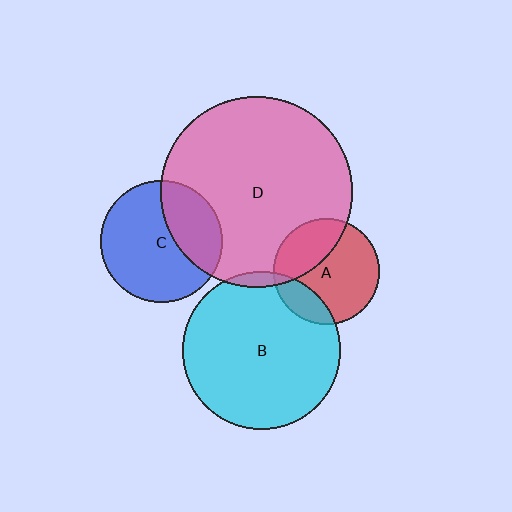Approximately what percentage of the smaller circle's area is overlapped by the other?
Approximately 20%.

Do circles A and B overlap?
Yes.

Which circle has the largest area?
Circle D (pink).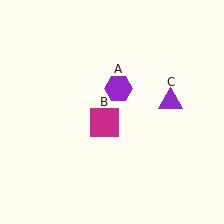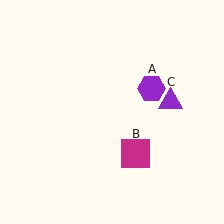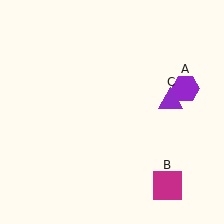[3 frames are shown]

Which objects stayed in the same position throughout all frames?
Purple triangle (object C) remained stationary.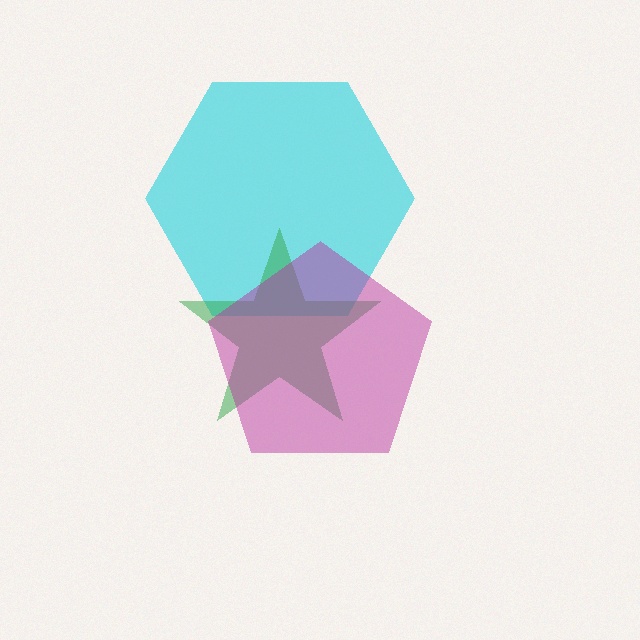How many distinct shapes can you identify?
There are 3 distinct shapes: a cyan hexagon, a green star, a magenta pentagon.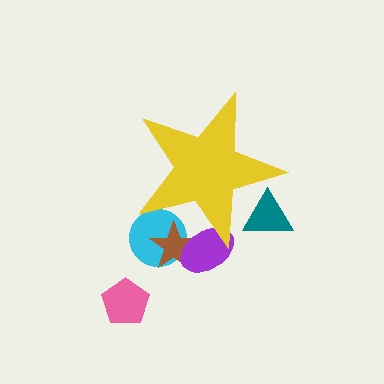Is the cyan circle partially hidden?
Yes, the cyan circle is partially hidden behind the yellow star.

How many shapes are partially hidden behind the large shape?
4 shapes are partially hidden.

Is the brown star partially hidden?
Yes, the brown star is partially hidden behind the yellow star.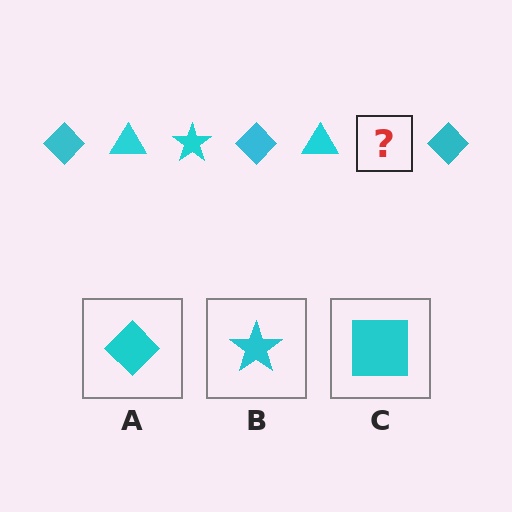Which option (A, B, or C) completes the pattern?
B.